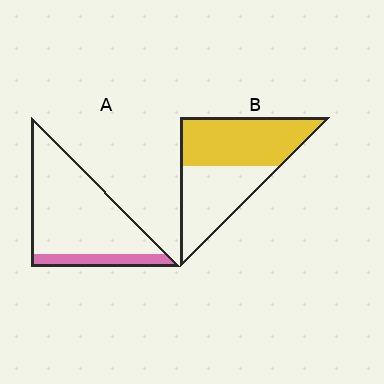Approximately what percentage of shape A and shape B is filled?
A is approximately 15% and B is approximately 55%.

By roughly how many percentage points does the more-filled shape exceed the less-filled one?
By roughly 40 percentage points (B over A).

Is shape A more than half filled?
No.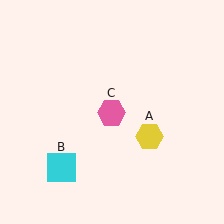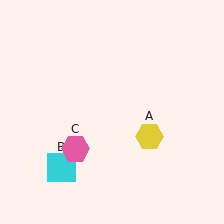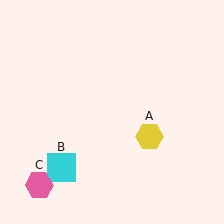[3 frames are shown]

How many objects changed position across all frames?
1 object changed position: pink hexagon (object C).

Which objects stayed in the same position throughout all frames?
Yellow hexagon (object A) and cyan square (object B) remained stationary.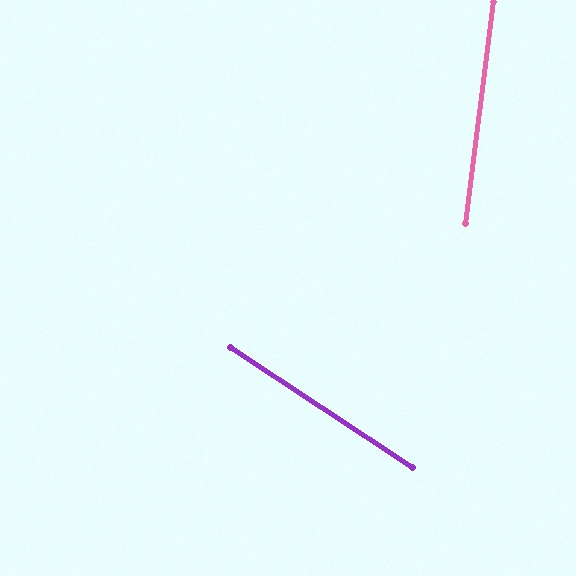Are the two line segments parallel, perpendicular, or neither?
Neither parallel nor perpendicular — they differ by about 64°.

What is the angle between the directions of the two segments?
Approximately 64 degrees.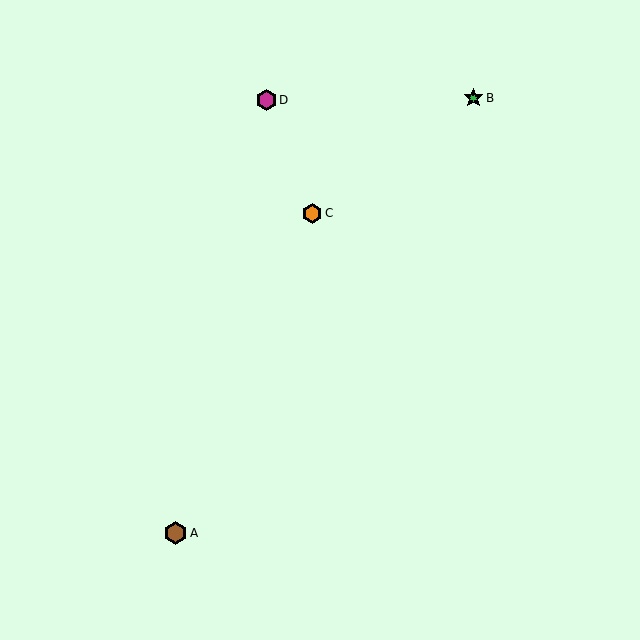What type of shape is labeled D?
Shape D is a magenta hexagon.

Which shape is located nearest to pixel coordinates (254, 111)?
The magenta hexagon (labeled D) at (266, 100) is nearest to that location.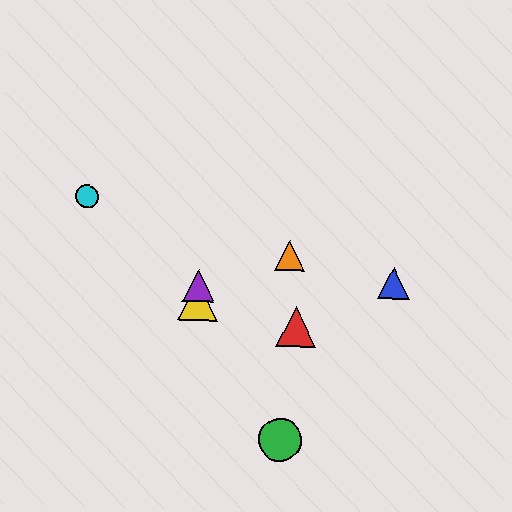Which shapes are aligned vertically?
The yellow triangle, the purple triangle are aligned vertically.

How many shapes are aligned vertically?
2 shapes (the yellow triangle, the purple triangle) are aligned vertically.